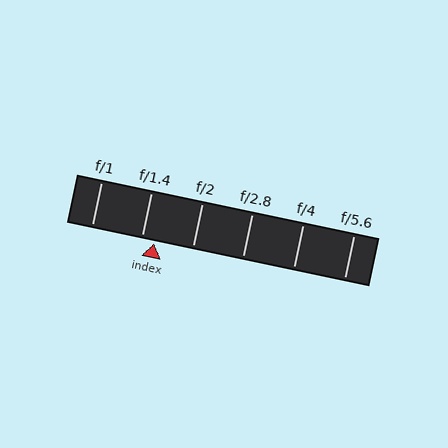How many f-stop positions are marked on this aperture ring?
There are 6 f-stop positions marked.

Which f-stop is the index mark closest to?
The index mark is closest to f/1.4.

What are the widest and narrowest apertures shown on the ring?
The widest aperture shown is f/1 and the narrowest is f/5.6.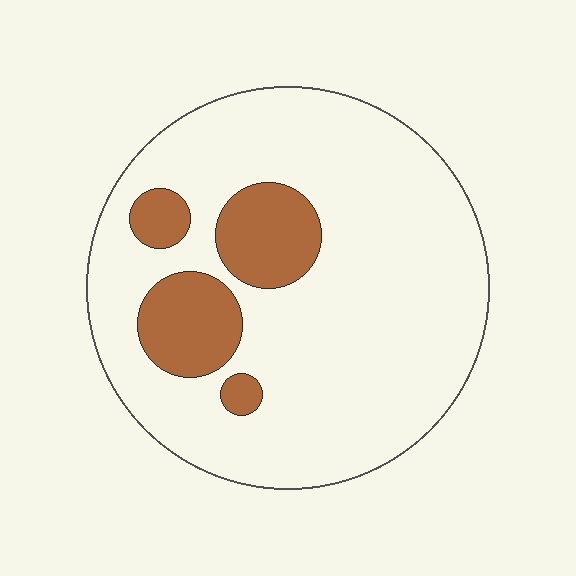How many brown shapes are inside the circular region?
4.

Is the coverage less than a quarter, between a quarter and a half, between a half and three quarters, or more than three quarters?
Less than a quarter.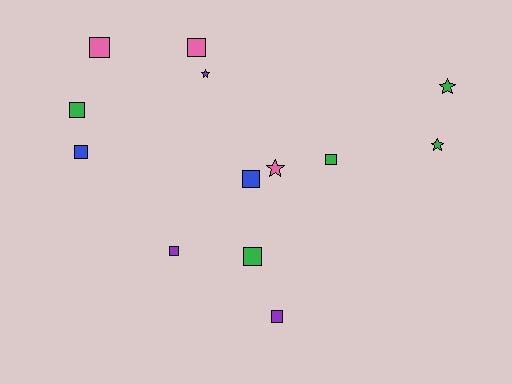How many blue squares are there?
There are 2 blue squares.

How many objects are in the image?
There are 13 objects.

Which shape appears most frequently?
Square, with 9 objects.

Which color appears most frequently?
Green, with 5 objects.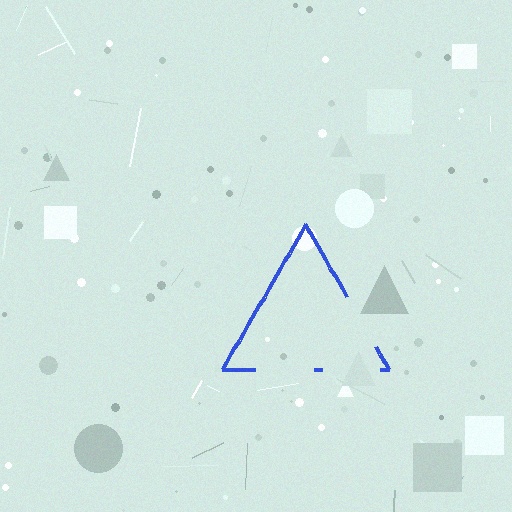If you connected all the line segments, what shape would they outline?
They would outline a triangle.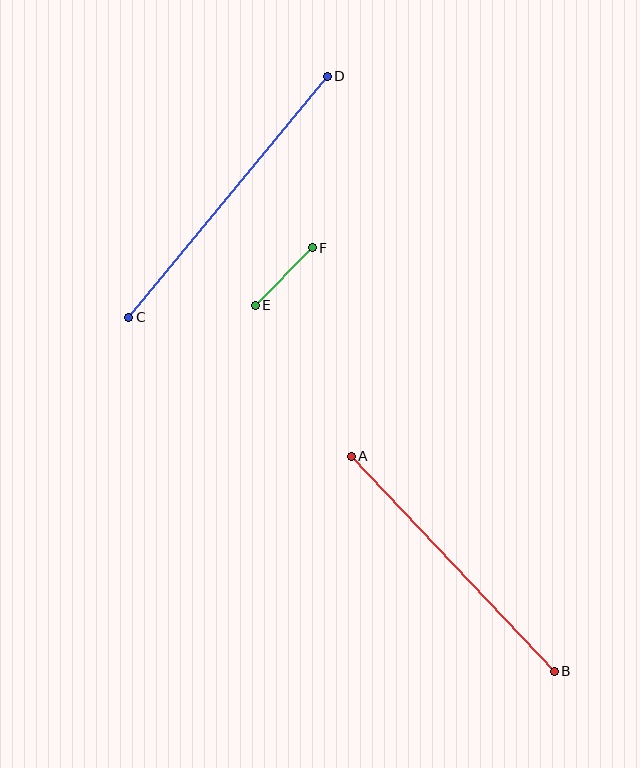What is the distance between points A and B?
The distance is approximately 296 pixels.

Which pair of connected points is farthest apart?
Points C and D are farthest apart.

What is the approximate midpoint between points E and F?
The midpoint is at approximately (284, 276) pixels.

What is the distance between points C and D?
The distance is approximately 312 pixels.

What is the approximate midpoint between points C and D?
The midpoint is at approximately (228, 197) pixels.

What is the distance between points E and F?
The distance is approximately 81 pixels.